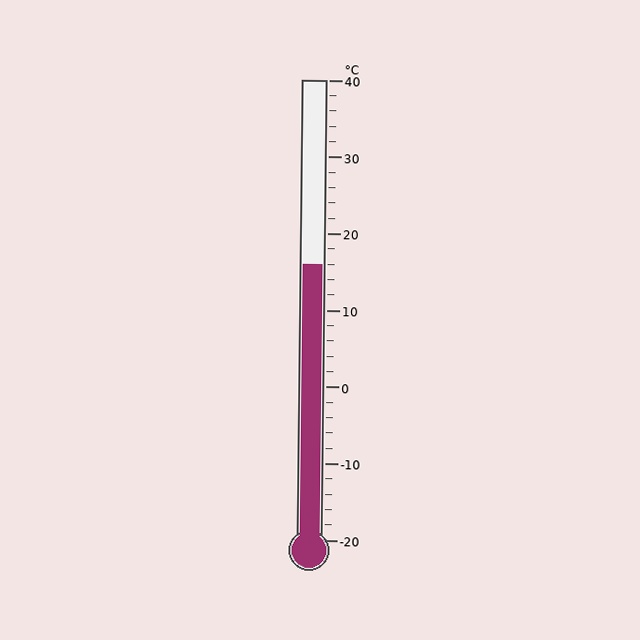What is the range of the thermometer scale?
The thermometer scale ranges from -20°C to 40°C.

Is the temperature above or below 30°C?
The temperature is below 30°C.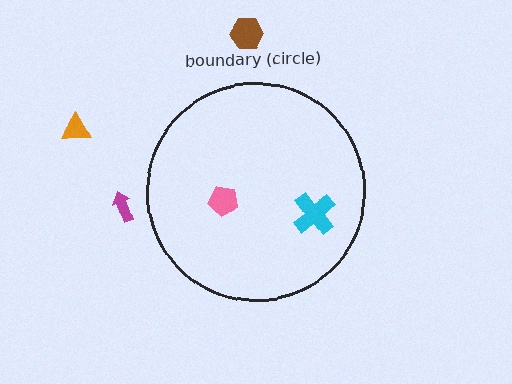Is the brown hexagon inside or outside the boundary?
Outside.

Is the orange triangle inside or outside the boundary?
Outside.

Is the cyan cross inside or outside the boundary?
Inside.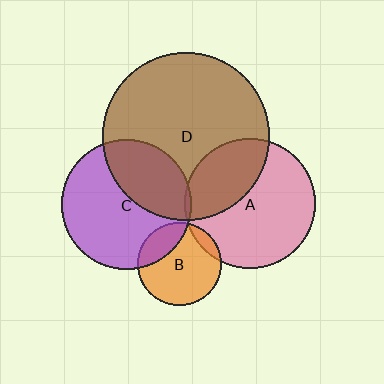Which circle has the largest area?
Circle D (brown).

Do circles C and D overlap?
Yes.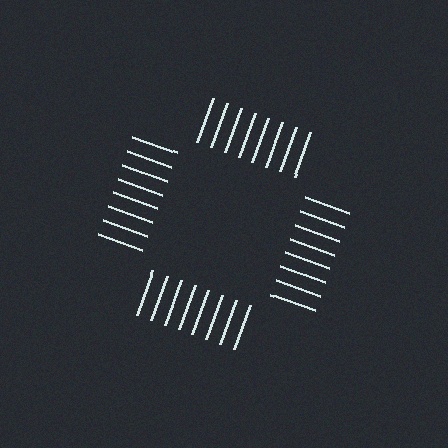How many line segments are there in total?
32 — 8 along each of the 4 edges.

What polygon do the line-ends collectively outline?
An illusory square — the line segments terminate on its edges but no continuous stroke is drawn.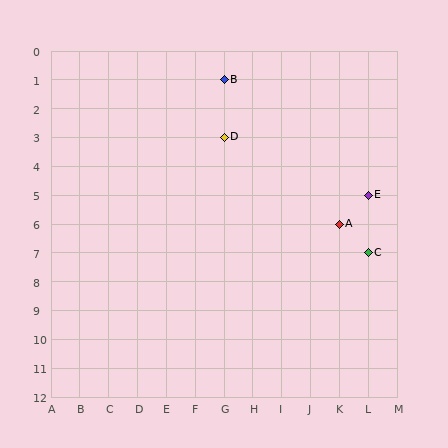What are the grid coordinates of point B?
Point B is at grid coordinates (G, 1).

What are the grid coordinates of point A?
Point A is at grid coordinates (K, 6).